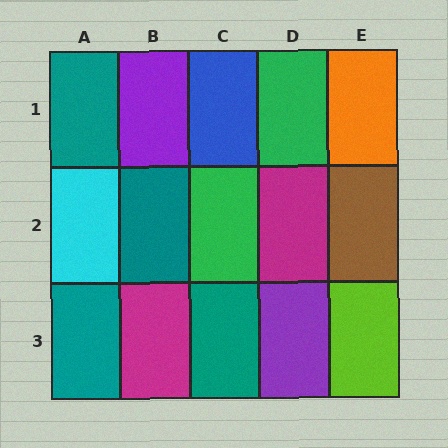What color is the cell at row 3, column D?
Purple.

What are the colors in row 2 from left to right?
Cyan, teal, green, magenta, brown.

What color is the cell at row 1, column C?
Blue.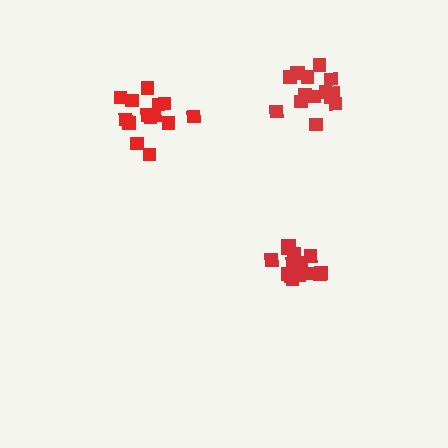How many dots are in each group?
Group 1: 15 dots, Group 2: 16 dots, Group 3: 15 dots (46 total).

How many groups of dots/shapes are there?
There are 3 groups.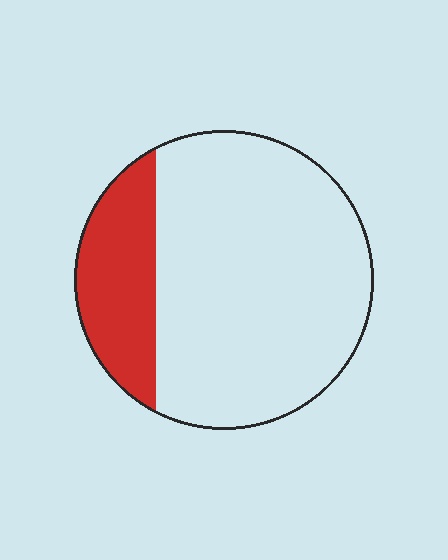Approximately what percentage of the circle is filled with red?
Approximately 20%.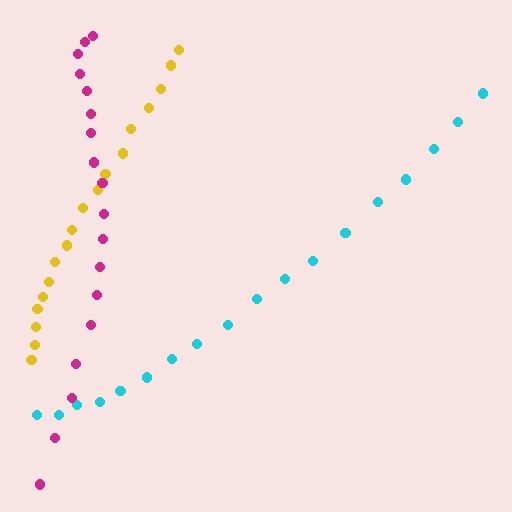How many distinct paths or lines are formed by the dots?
There are 3 distinct paths.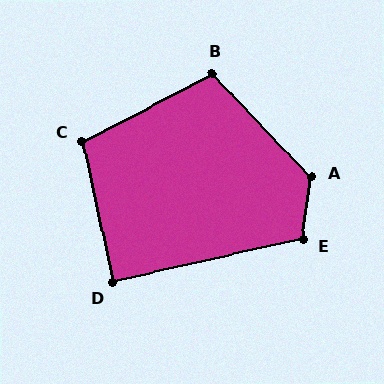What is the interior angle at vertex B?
Approximately 106 degrees (obtuse).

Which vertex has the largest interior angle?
A, at approximately 128 degrees.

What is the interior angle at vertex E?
Approximately 111 degrees (obtuse).